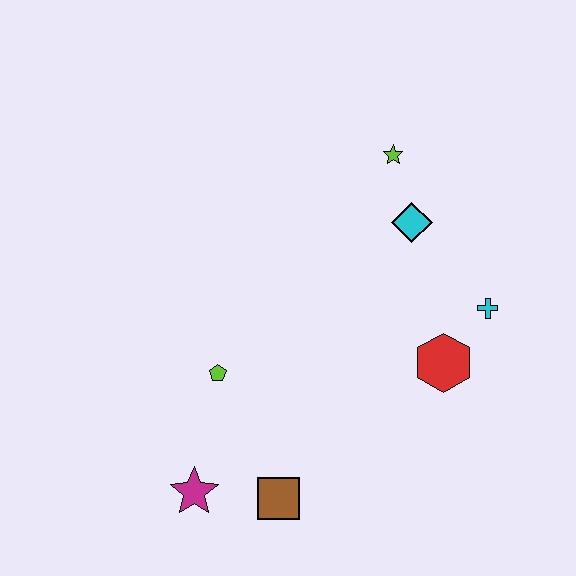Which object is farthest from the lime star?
The magenta star is farthest from the lime star.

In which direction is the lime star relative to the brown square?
The lime star is above the brown square.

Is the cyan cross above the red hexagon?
Yes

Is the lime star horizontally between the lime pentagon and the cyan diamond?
Yes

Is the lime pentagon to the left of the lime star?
Yes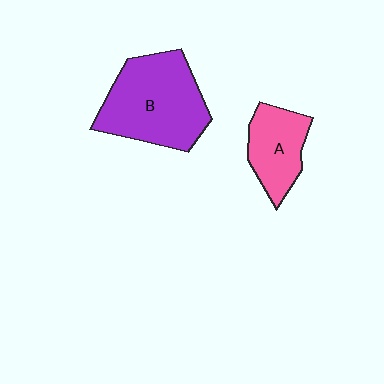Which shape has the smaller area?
Shape A (pink).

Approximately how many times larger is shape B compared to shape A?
Approximately 1.8 times.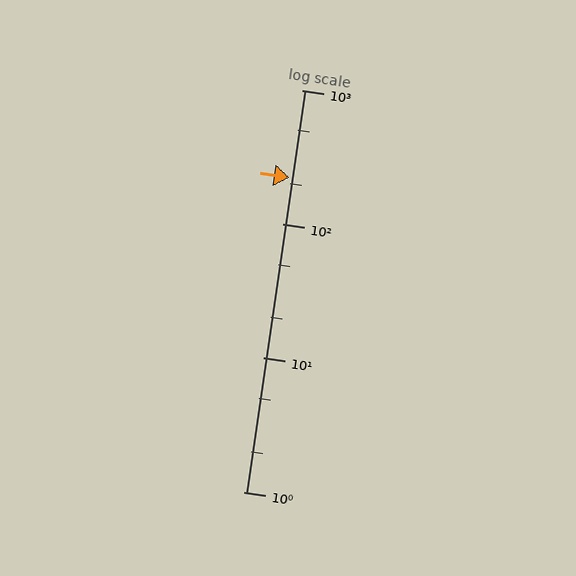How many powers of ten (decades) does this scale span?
The scale spans 3 decades, from 1 to 1000.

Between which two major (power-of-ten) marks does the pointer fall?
The pointer is between 100 and 1000.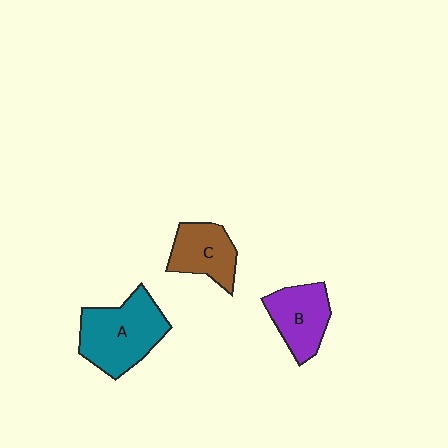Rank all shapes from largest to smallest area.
From largest to smallest: A (teal), B (purple), C (brown).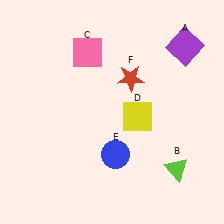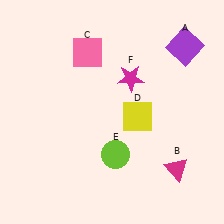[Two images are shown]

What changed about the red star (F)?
In Image 1, F is red. In Image 2, it changed to magenta.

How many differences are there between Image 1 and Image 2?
There are 3 differences between the two images.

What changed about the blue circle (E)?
In Image 1, E is blue. In Image 2, it changed to lime.